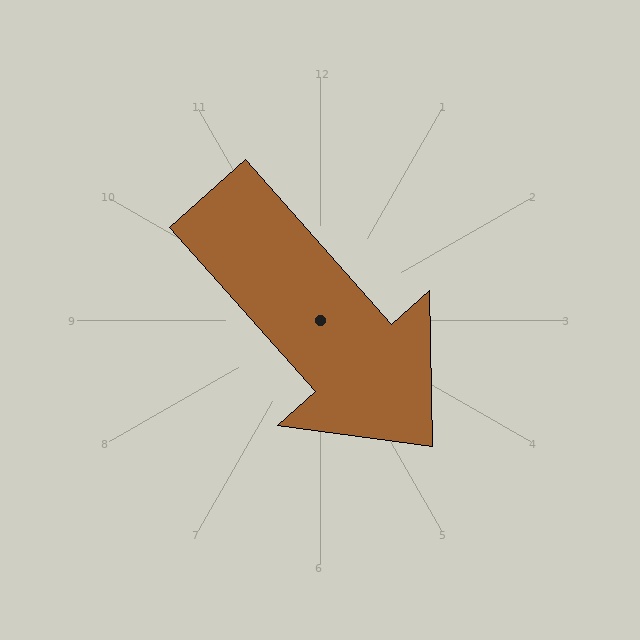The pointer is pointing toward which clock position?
Roughly 5 o'clock.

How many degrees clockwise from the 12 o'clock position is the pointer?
Approximately 138 degrees.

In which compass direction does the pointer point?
Southeast.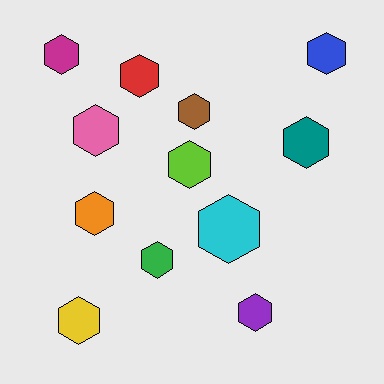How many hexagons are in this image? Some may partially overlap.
There are 12 hexagons.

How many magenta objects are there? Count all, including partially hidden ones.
There is 1 magenta object.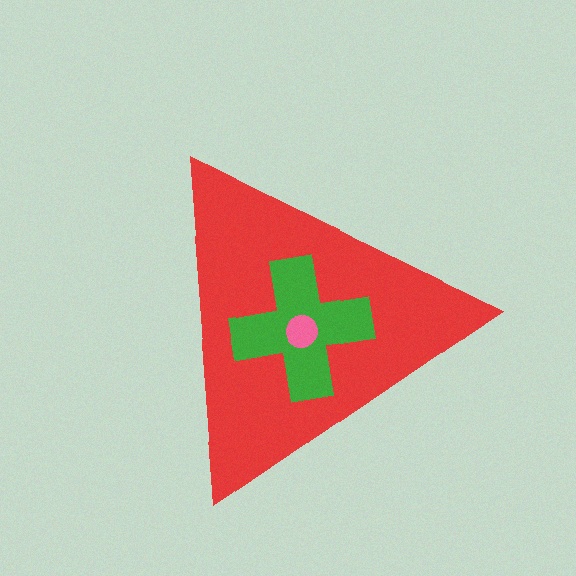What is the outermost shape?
The red triangle.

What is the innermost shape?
The pink circle.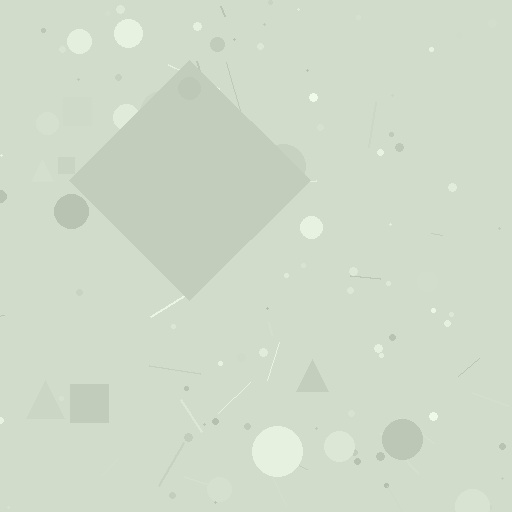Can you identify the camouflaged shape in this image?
The camouflaged shape is a diamond.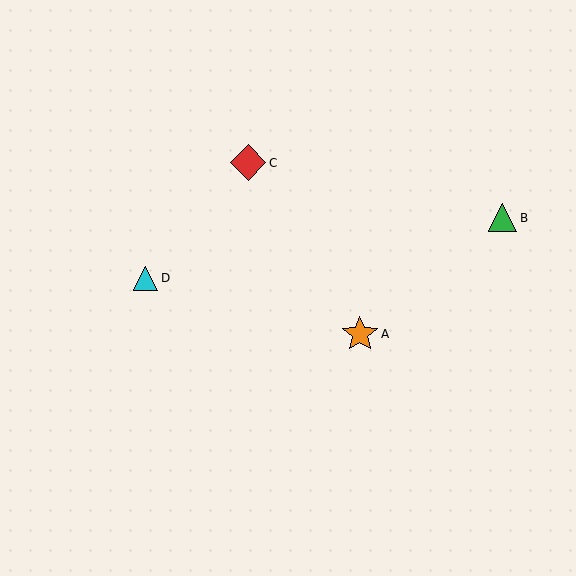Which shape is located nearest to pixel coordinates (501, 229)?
The green triangle (labeled B) at (503, 218) is nearest to that location.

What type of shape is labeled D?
Shape D is a cyan triangle.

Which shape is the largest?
The orange star (labeled A) is the largest.